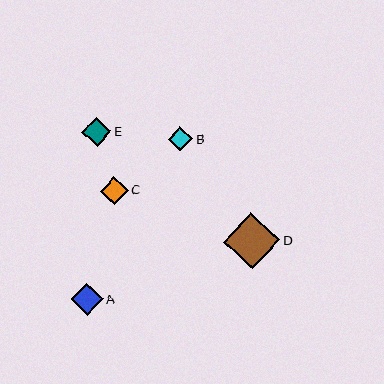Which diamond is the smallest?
Diamond B is the smallest with a size of approximately 24 pixels.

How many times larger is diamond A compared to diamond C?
Diamond A is approximately 1.1 times the size of diamond C.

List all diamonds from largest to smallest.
From largest to smallest: D, A, E, C, B.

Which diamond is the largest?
Diamond D is the largest with a size of approximately 56 pixels.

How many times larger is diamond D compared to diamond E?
Diamond D is approximately 1.9 times the size of diamond E.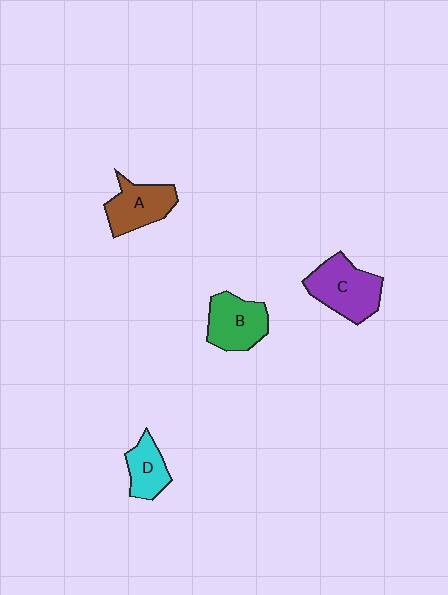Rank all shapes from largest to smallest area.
From largest to smallest: C (purple), B (green), A (brown), D (cyan).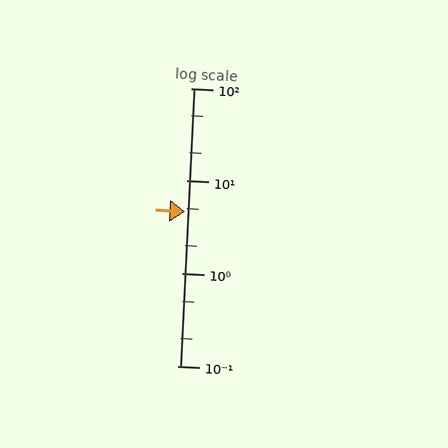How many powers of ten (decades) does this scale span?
The scale spans 3 decades, from 0.1 to 100.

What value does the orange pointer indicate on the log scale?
The pointer indicates approximately 4.6.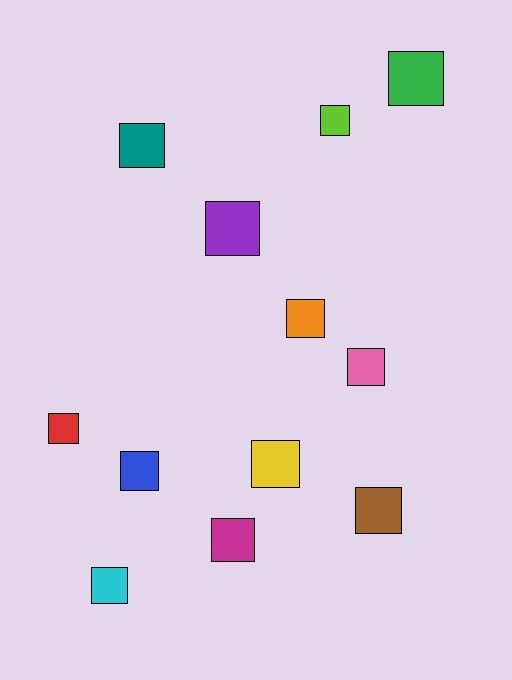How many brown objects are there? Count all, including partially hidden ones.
There is 1 brown object.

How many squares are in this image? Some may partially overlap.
There are 12 squares.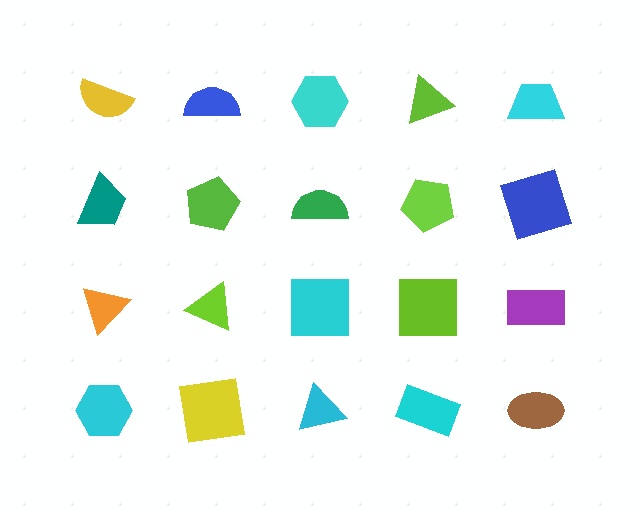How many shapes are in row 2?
5 shapes.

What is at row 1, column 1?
A yellow semicircle.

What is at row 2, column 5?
A blue square.